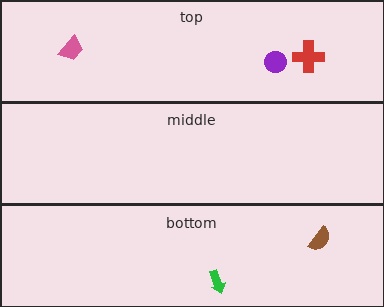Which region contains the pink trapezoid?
The top region.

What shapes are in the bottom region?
The green arrow, the brown semicircle.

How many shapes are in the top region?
3.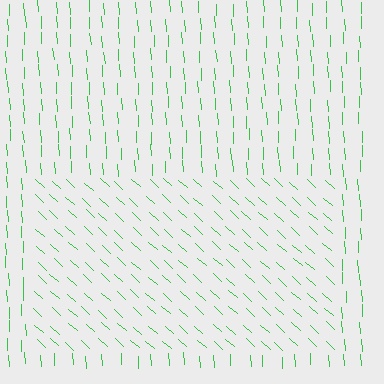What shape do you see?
I see a rectangle.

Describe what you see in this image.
The image is filled with small green line segments. A rectangle region in the image has lines oriented differently from the surrounding lines, creating a visible texture boundary.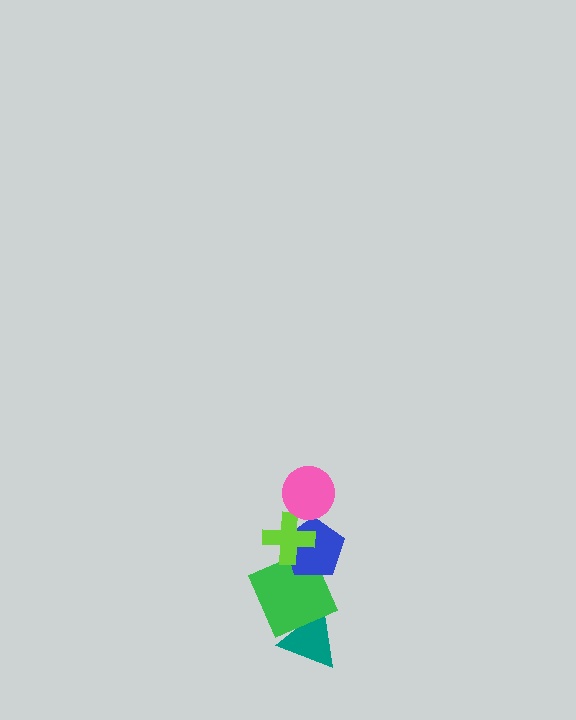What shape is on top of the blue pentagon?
The lime cross is on top of the blue pentagon.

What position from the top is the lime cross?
The lime cross is 2nd from the top.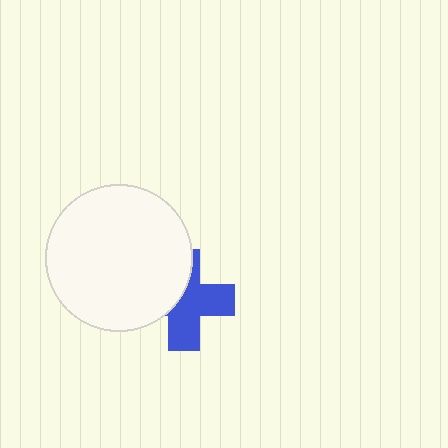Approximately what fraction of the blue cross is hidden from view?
Roughly 42% of the blue cross is hidden behind the white circle.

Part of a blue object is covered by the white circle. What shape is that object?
It is a cross.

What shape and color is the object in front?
The object in front is a white circle.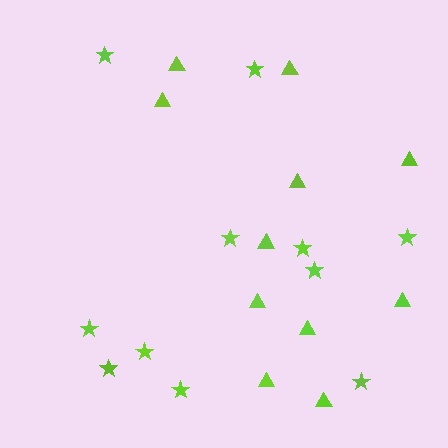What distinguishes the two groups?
There are 2 groups: one group of triangles (11) and one group of stars (11).